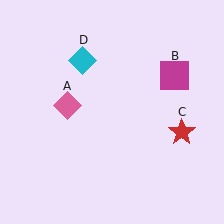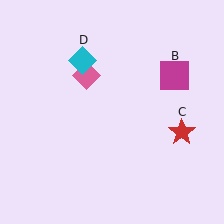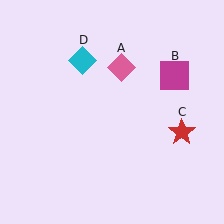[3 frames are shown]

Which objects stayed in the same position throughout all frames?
Magenta square (object B) and red star (object C) and cyan diamond (object D) remained stationary.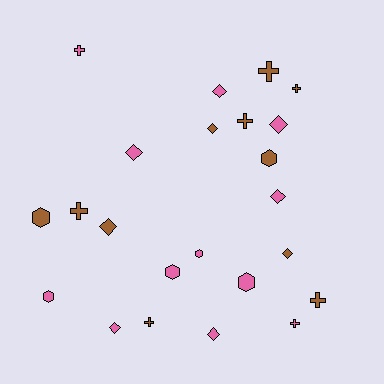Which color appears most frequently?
Pink, with 12 objects.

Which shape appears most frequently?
Diamond, with 9 objects.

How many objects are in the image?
There are 23 objects.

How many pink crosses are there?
There are 2 pink crosses.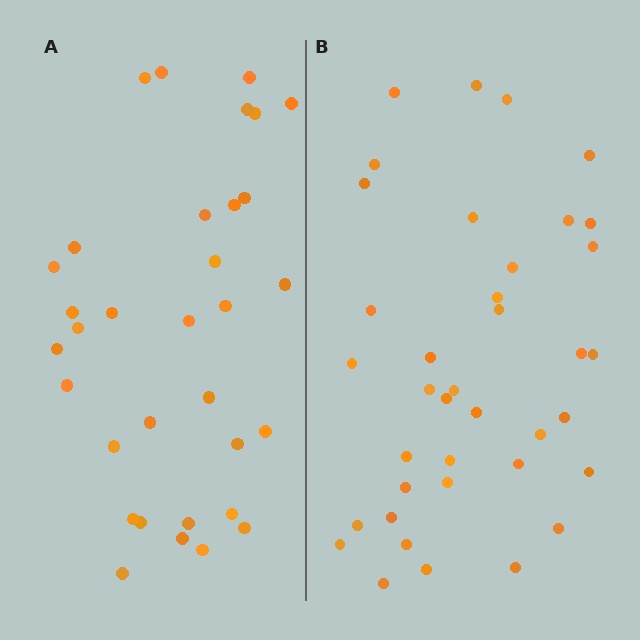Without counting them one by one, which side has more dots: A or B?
Region B (the right region) has more dots.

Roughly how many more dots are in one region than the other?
Region B has about 5 more dots than region A.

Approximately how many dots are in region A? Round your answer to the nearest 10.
About 30 dots. (The exact count is 33, which rounds to 30.)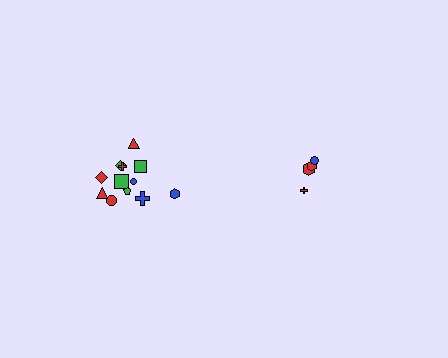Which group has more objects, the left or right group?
The left group.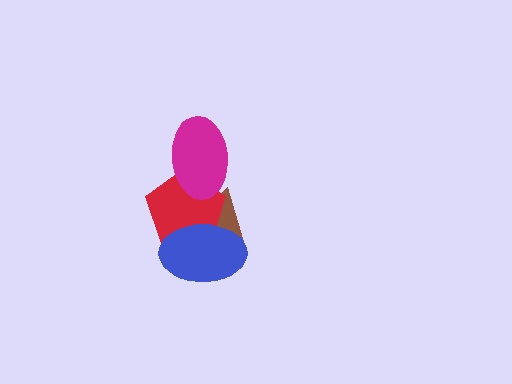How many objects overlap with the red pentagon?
3 objects overlap with the red pentagon.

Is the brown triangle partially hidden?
Yes, it is partially covered by another shape.